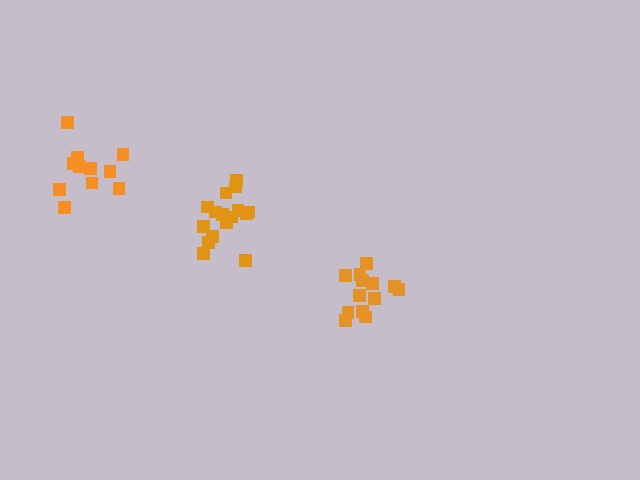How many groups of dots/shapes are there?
There are 3 groups.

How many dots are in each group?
Group 1: 11 dots, Group 2: 13 dots, Group 3: 16 dots (40 total).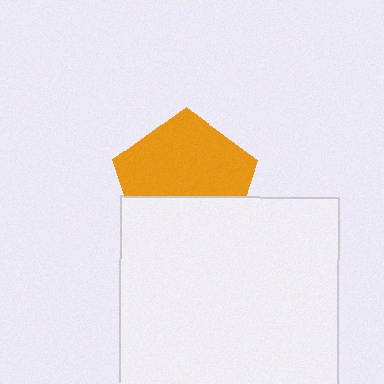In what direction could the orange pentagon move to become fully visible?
The orange pentagon could move up. That would shift it out from behind the white rectangle entirely.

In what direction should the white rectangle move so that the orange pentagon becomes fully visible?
The white rectangle should move down. That is the shortest direction to clear the overlap and leave the orange pentagon fully visible.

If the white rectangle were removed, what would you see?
You would see the complete orange pentagon.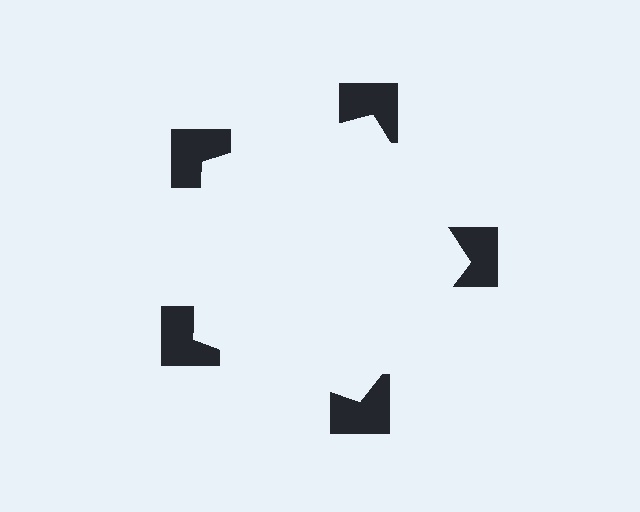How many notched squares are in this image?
There are 5 — one at each vertex of the illusory pentagon.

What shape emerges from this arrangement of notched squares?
An illusory pentagon — its edges are inferred from the aligned wedge cuts in the notched squares, not physically drawn.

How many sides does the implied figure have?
5 sides.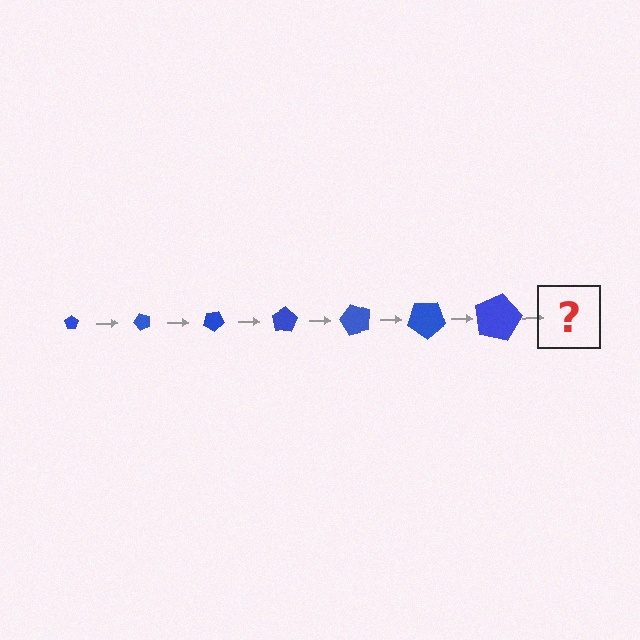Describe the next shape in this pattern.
It should be a pentagon, larger than the previous one and rotated 350 degrees from the start.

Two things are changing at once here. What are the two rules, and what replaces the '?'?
The two rules are that the pentagon grows larger each step and it rotates 50 degrees each step. The '?' should be a pentagon, larger than the previous one and rotated 350 degrees from the start.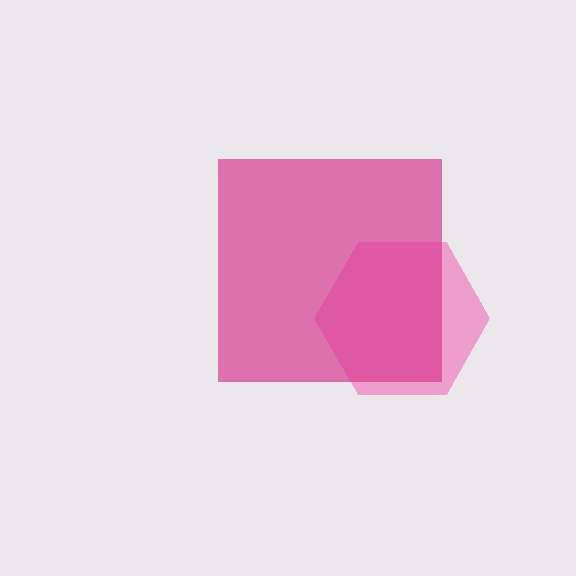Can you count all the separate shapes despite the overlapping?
Yes, there are 2 separate shapes.